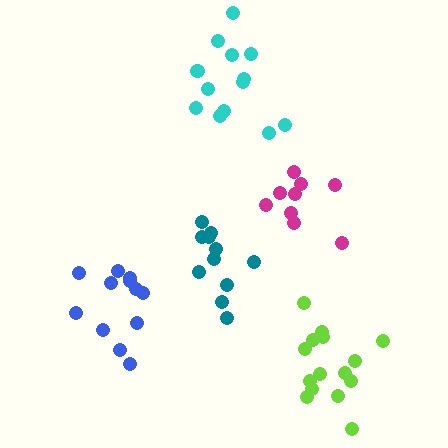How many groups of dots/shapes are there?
There are 5 groups.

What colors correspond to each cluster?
The clusters are colored: magenta, teal, blue, lime, cyan.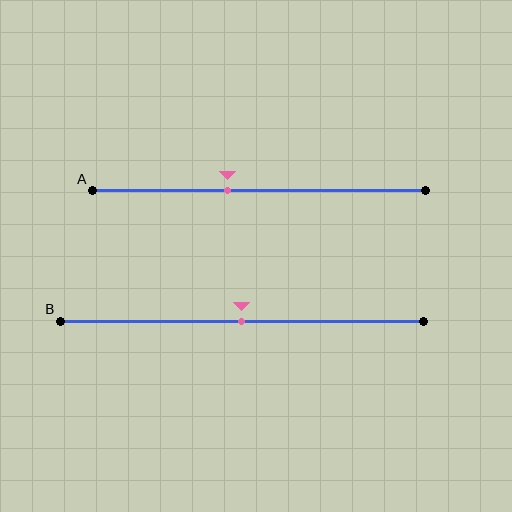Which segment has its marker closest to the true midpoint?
Segment B has its marker closest to the true midpoint.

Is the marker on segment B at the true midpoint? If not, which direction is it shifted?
Yes, the marker on segment B is at the true midpoint.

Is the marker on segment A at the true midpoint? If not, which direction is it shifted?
No, the marker on segment A is shifted to the left by about 9% of the segment length.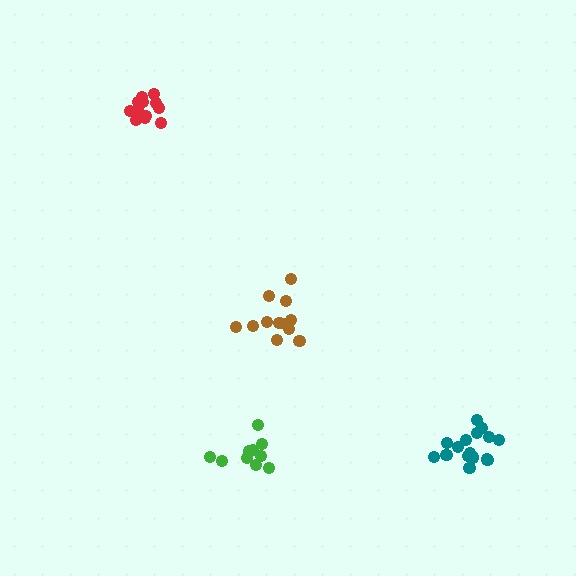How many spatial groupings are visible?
There are 4 spatial groupings.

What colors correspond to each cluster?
The clusters are colored: green, brown, teal, red.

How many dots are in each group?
Group 1: 10 dots, Group 2: 13 dots, Group 3: 16 dots, Group 4: 14 dots (53 total).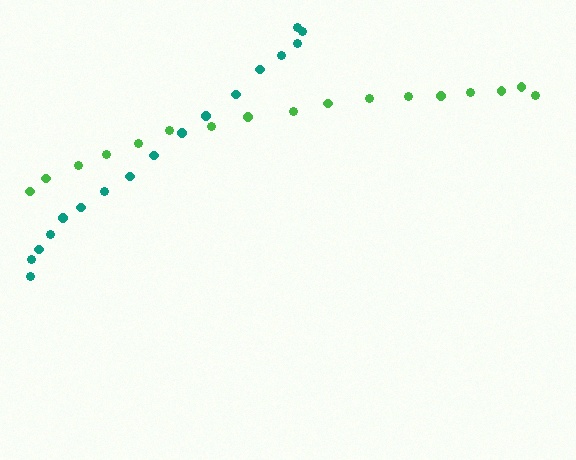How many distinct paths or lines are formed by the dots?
There are 2 distinct paths.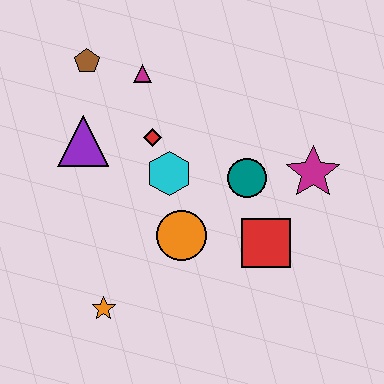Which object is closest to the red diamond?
The cyan hexagon is closest to the red diamond.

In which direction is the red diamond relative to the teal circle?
The red diamond is to the left of the teal circle.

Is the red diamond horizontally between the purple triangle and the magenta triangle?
No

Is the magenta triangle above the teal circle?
Yes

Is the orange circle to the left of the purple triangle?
No